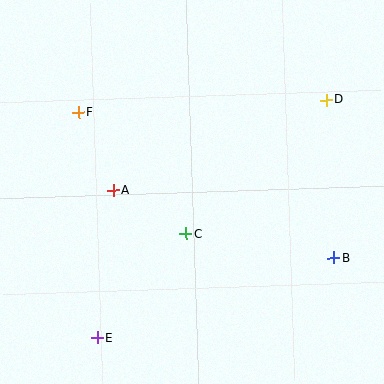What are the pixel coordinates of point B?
Point B is at (334, 258).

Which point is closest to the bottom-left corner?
Point E is closest to the bottom-left corner.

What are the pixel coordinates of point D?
Point D is at (326, 100).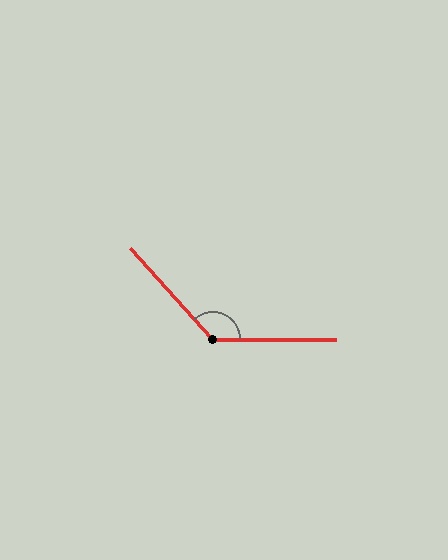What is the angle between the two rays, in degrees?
Approximately 132 degrees.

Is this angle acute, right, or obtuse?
It is obtuse.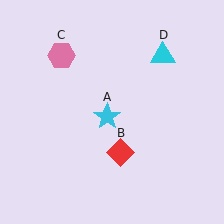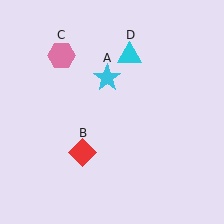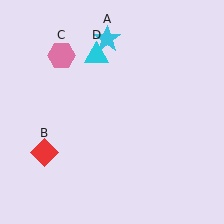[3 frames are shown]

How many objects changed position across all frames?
3 objects changed position: cyan star (object A), red diamond (object B), cyan triangle (object D).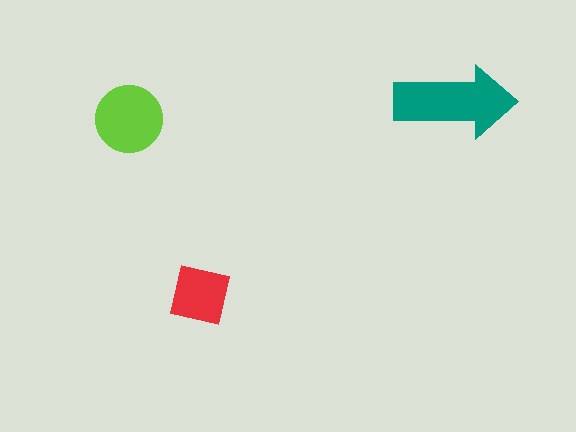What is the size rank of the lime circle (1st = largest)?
2nd.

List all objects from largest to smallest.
The teal arrow, the lime circle, the red square.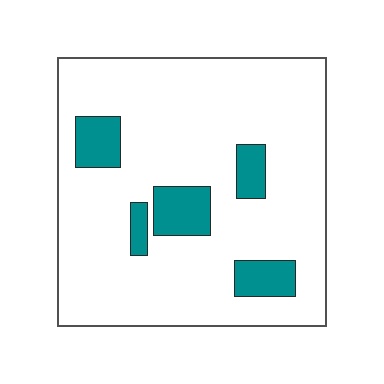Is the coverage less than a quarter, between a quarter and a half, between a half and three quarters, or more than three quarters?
Less than a quarter.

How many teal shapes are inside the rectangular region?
5.